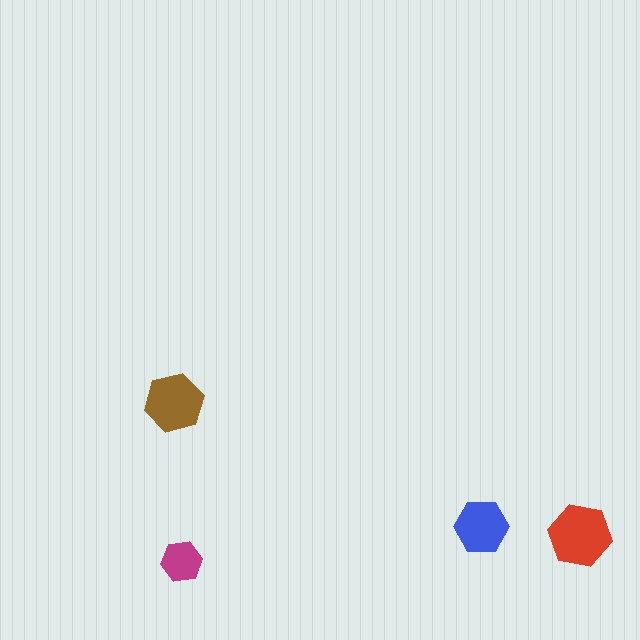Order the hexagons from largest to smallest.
the red one, the brown one, the blue one, the magenta one.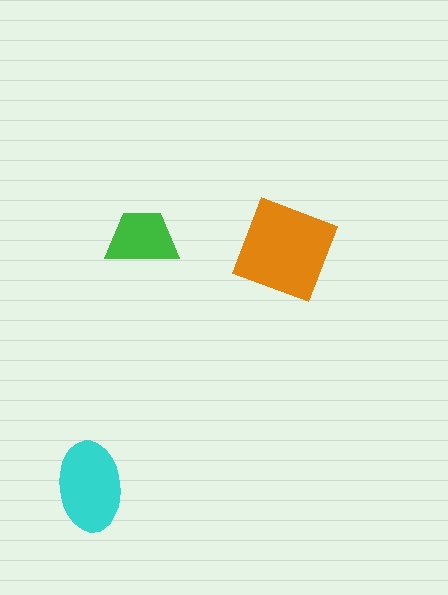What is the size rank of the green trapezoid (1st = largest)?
3rd.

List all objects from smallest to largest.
The green trapezoid, the cyan ellipse, the orange square.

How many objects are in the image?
There are 3 objects in the image.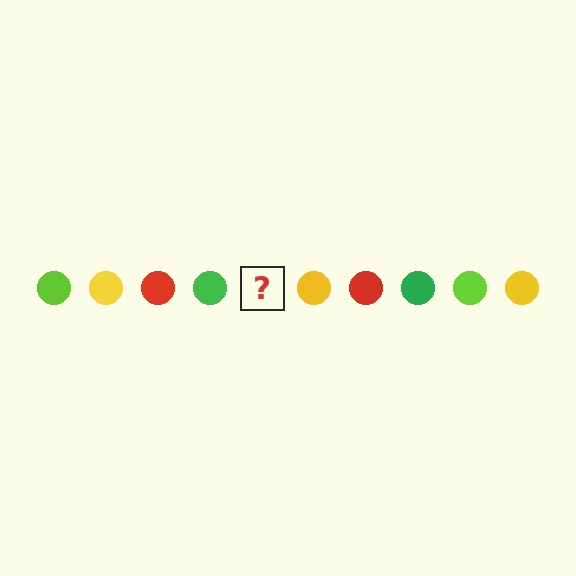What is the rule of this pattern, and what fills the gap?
The rule is that the pattern cycles through lime, yellow, red, green circles. The gap should be filled with a lime circle.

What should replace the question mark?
The question mark should be replaced with a lime circle.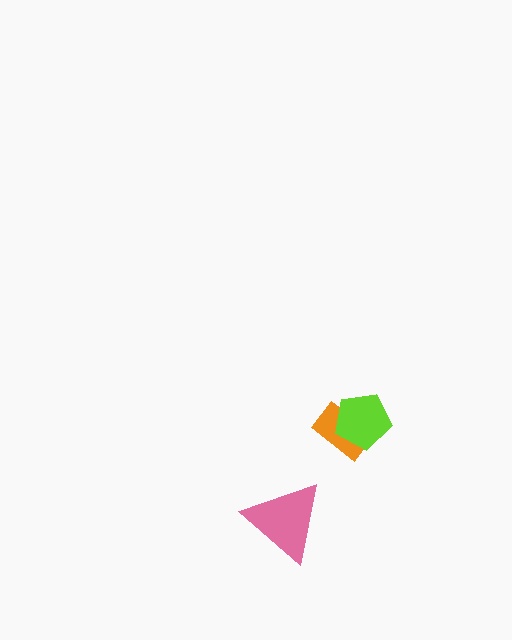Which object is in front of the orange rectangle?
The lime pentagon is in front of the orange rectangle.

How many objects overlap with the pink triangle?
0 objects overlap with the pink triangle.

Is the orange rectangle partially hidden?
Yes, it is partially covered by another shape.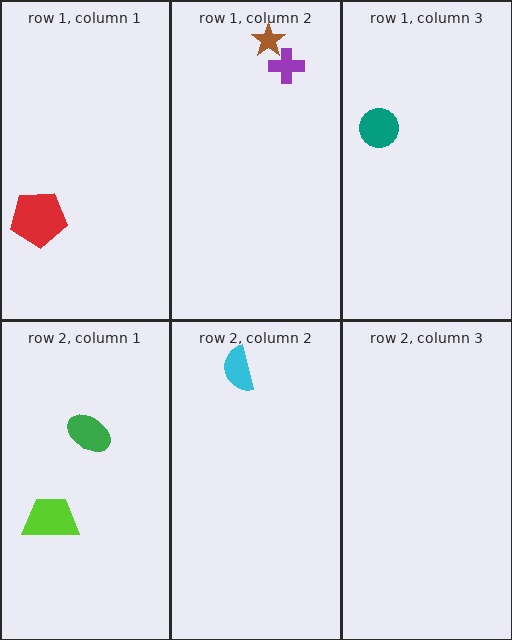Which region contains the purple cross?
The row 1, column 2 region.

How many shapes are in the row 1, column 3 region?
1.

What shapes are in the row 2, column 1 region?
The lime trapezoid, the green ellipse.